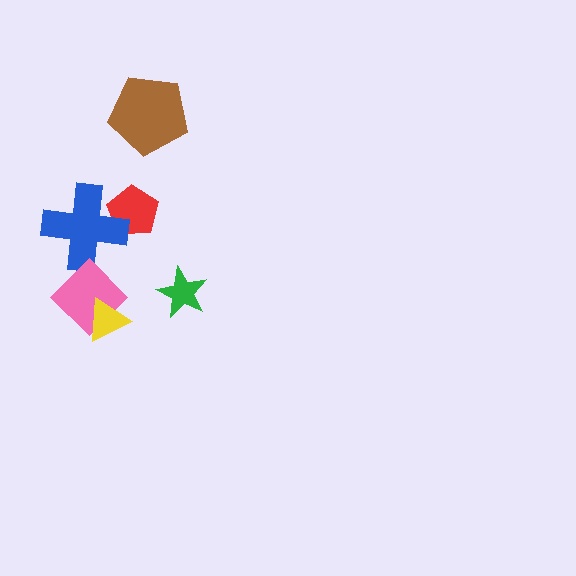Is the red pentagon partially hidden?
Yes, it is partially covered by another shape.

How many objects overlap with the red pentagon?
1 object overlaps with the red pentagon.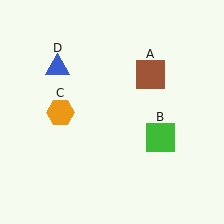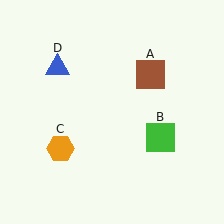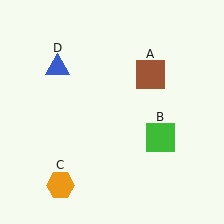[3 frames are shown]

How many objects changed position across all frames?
1 object changed position: orange hexagon (object C).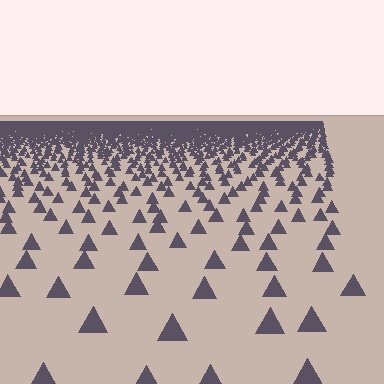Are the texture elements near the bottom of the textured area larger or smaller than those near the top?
Larger. Near the bottom, elements are closer to the viewer and appear at a bigger on-screen size.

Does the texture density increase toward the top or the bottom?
Density increases toward the top.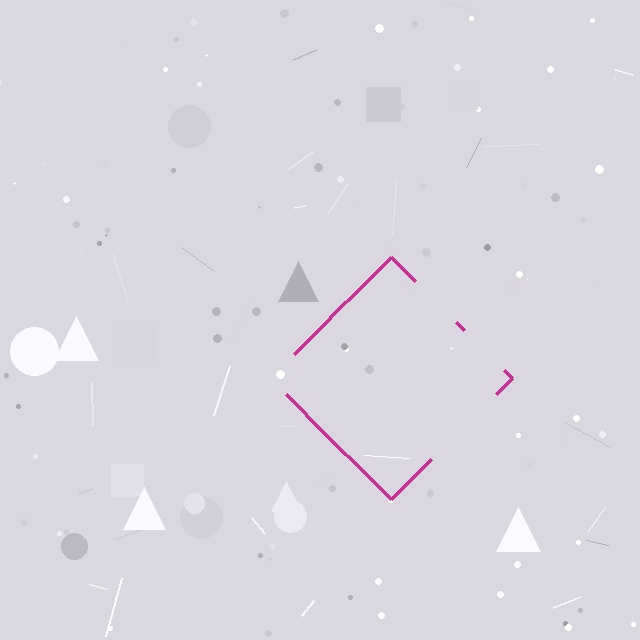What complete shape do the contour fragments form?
The contour fragments form a diamond.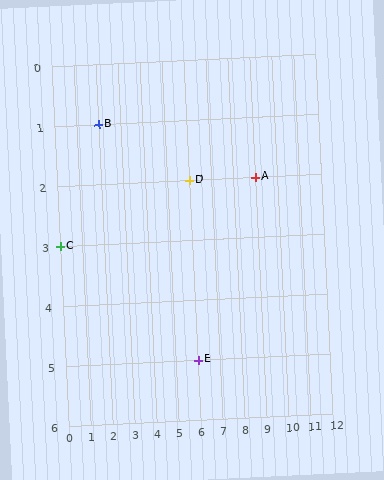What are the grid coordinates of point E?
Point E is at grid coordinates (6, 5).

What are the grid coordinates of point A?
Point A is at grid coordinates (9, 2).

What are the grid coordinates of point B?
Point B is at grid coordinates (2, 1).